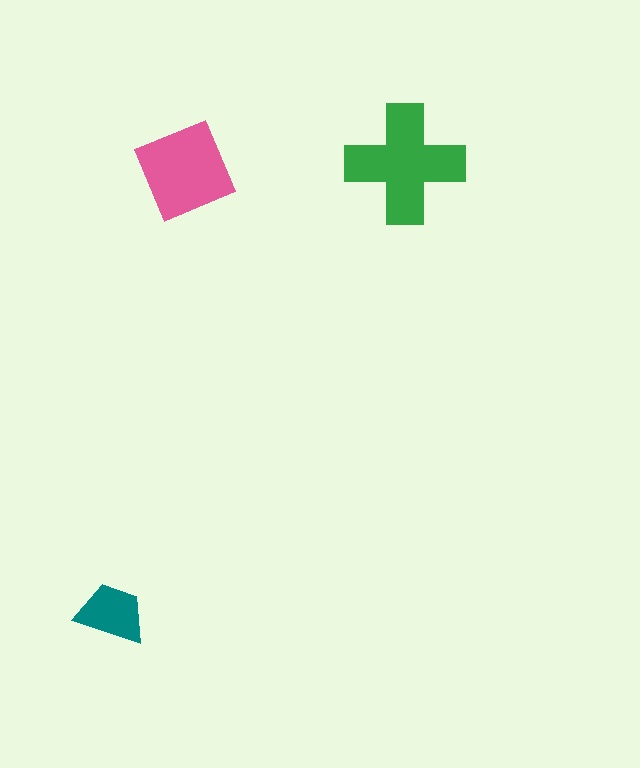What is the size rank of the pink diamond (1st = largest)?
2nd.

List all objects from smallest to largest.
The teal trapezoid, the pink diamond, the green cross.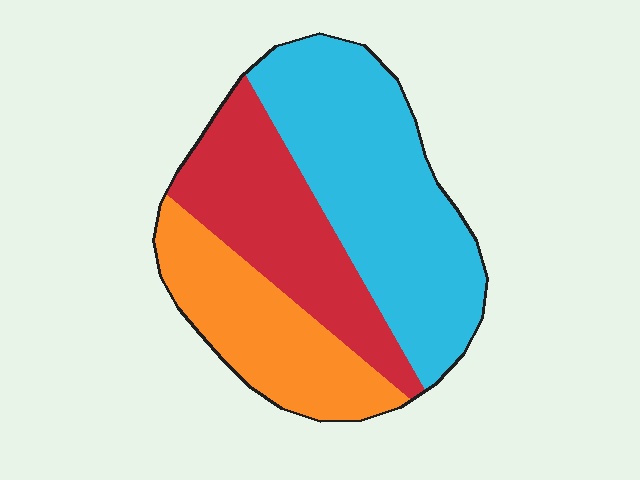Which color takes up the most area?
Cyan, at roughly 45%.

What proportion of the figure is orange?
Orange takes up about one quarter (1/4) of the figure.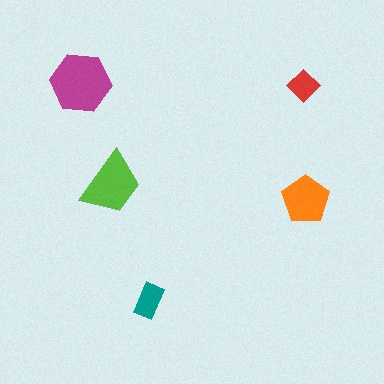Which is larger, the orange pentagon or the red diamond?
The orange pentagon.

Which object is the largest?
The magenta hexagon.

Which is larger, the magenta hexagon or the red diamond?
The magenta hexagon.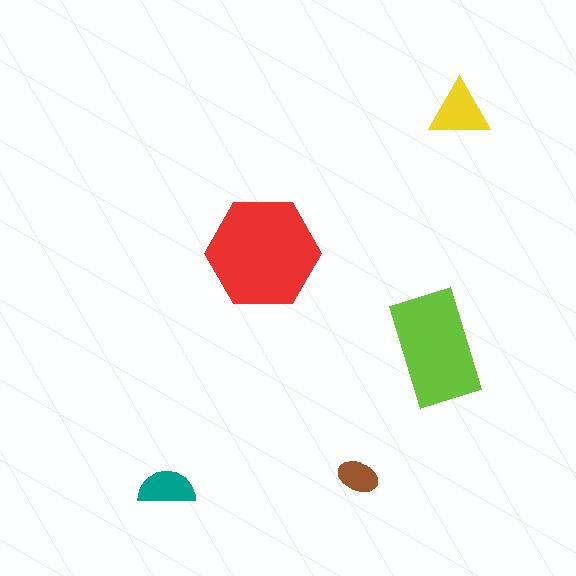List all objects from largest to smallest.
The red hexagon, the lime rectangle, the yellow triangle, the teal semicircle, the brown ellipse.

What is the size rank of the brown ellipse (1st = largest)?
5th.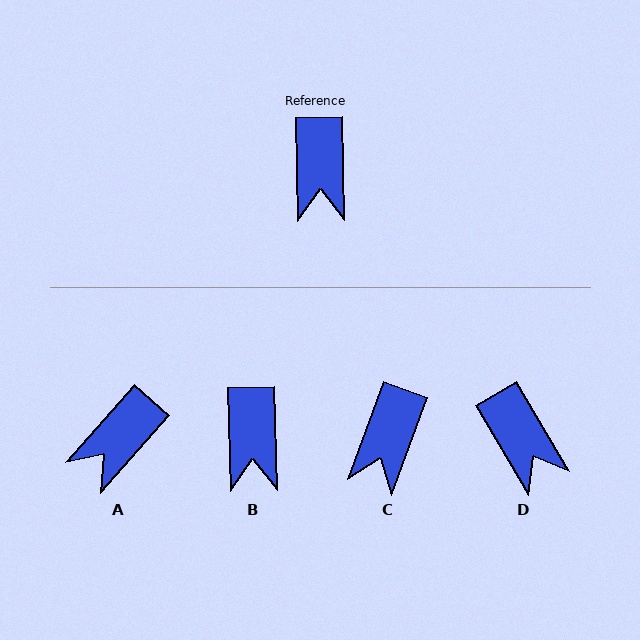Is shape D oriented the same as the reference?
No, it is off by about 29 degrees.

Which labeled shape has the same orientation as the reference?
B.